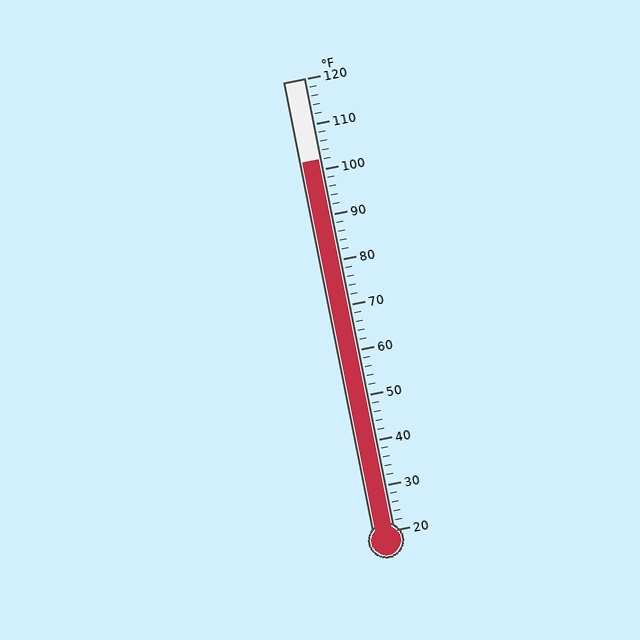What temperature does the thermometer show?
The thermometer shows approximately 102°F.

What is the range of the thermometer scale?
The thermometer scale ranges from 20°F to 120°F.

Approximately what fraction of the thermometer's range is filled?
The thermometer is filled to approximately 80% of its range.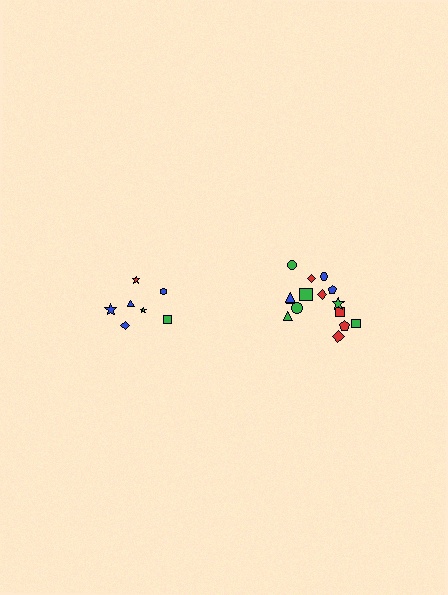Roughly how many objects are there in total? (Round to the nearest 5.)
Roughly 20 objects in total.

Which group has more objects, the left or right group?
The right group.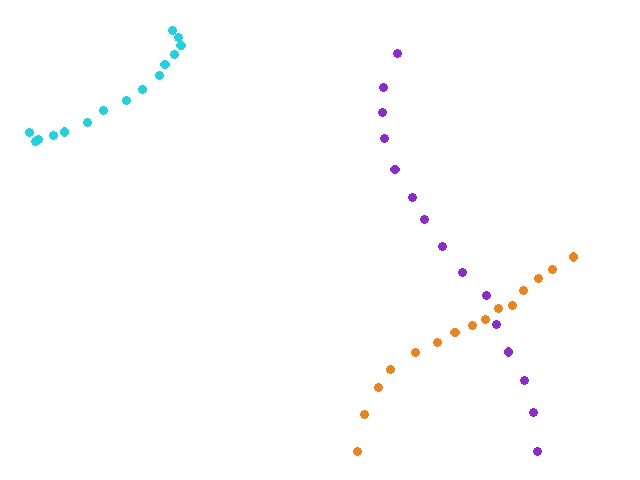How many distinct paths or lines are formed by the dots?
There are 3 distinct paths.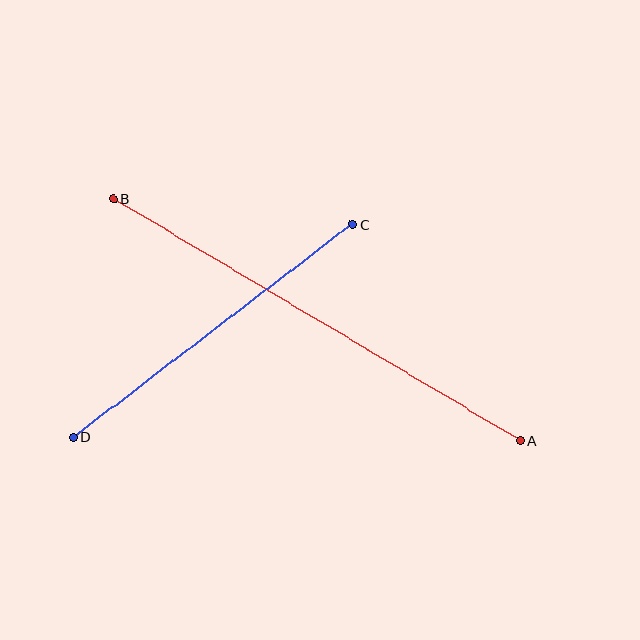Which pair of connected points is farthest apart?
Points A and B are farthest apart.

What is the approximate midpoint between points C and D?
The midpoint is at approximately (213, 331) pixels.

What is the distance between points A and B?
The distance is approximately 473 pixels.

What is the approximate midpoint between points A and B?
The midpoint is at approximately (317, 320) pixels.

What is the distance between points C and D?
The distance is approximately 351 pixels.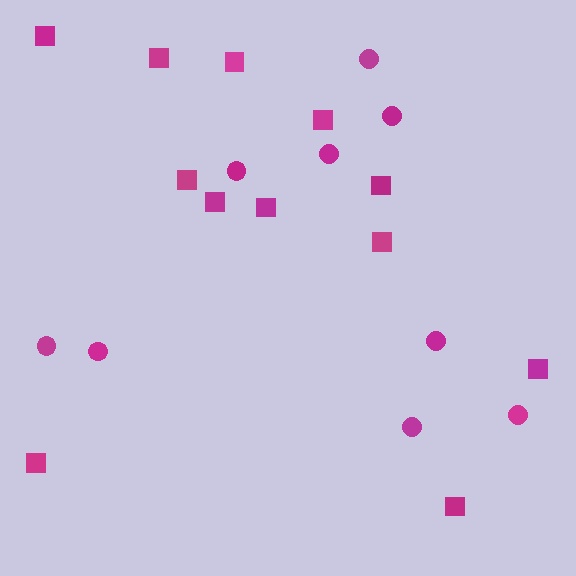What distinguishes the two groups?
There are 2 groups: one group of circles (9) and one group of squares (12).